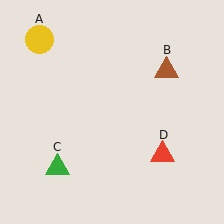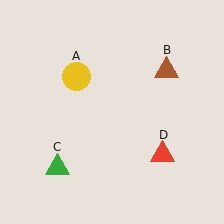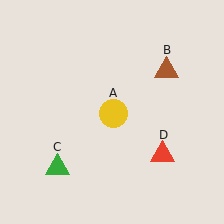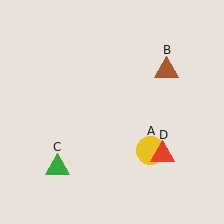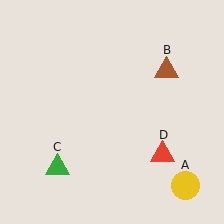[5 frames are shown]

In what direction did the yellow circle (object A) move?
The yellow circle (object A) moved down and to the right.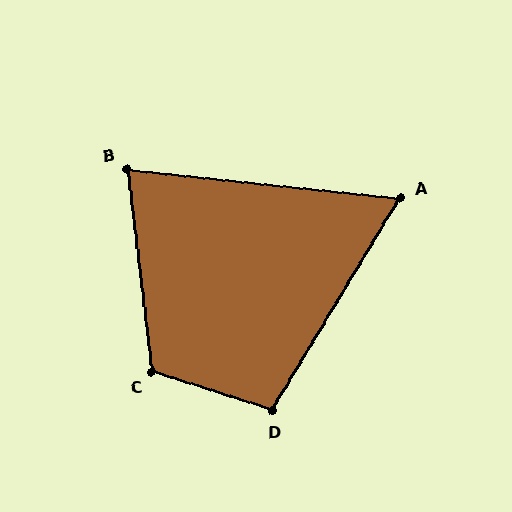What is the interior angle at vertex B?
Approximately 77 degrees (acute).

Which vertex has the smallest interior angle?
A, at approximately 65 degrees.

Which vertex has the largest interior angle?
C, at approximately 115 degrees.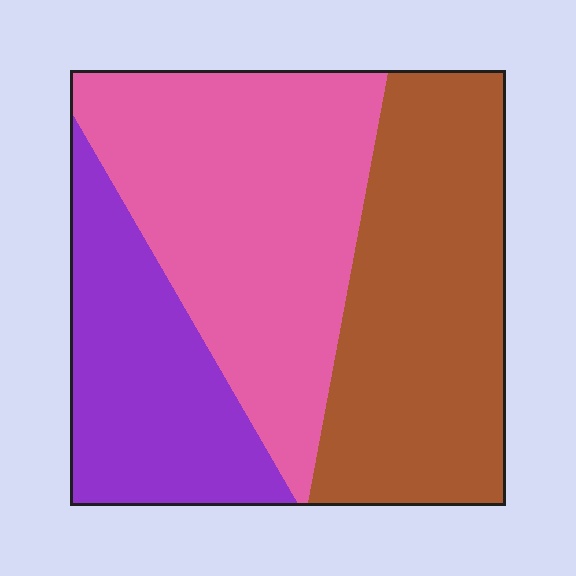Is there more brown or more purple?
Brown.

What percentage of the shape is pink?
Pink covers about 40% of the shape.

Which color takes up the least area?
Purple, at roughly 25%.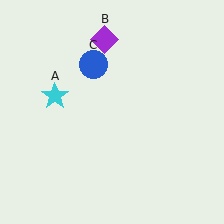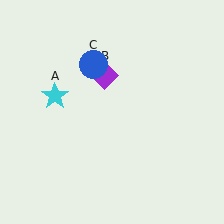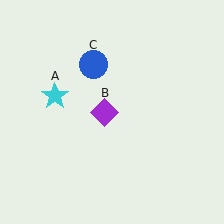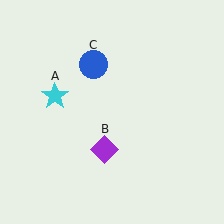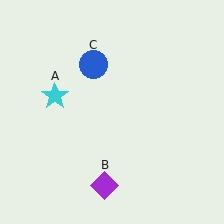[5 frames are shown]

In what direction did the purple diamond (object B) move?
The purple diamond (object B) moved down.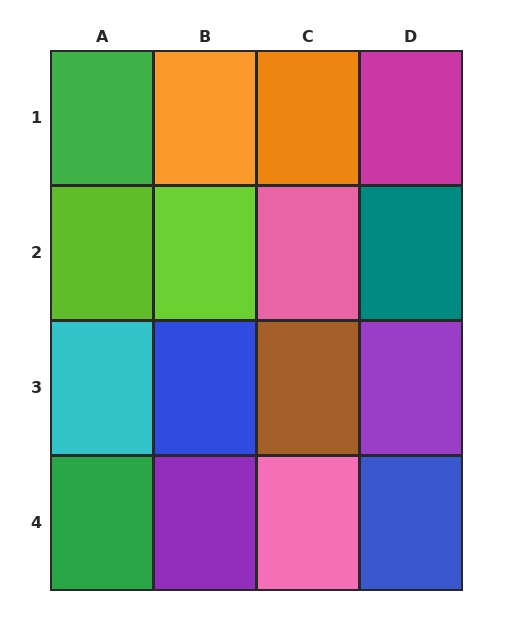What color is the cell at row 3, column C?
Brown.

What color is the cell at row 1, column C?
Orange.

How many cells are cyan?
1 cell is cyan.